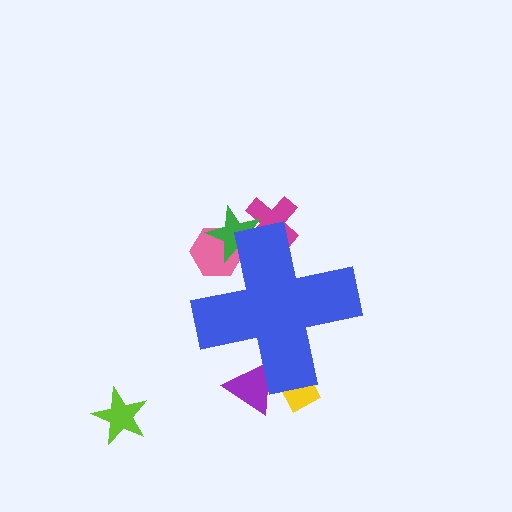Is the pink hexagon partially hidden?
Yes, the pink hexagon is partially hidden behind the blue cross.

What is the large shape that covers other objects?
A blue cross.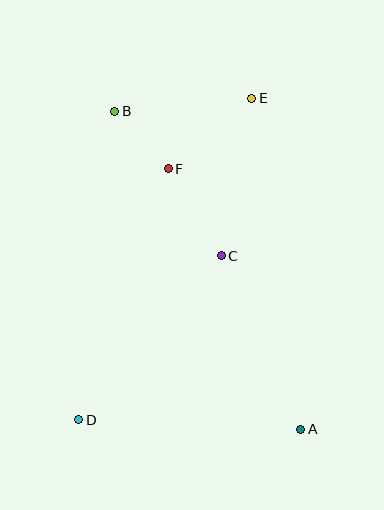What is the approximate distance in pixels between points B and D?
The distance between B and D is approximately 310 pixels.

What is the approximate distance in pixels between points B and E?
The distance between B and E is approximately 138 pixels.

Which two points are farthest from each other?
Points A and B are farthest from each other.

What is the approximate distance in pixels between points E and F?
The distance between E and F is approximately 109 pixels.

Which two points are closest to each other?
Points B and F are closest to each other.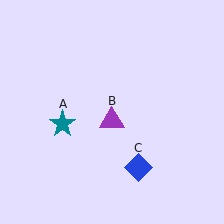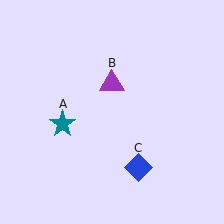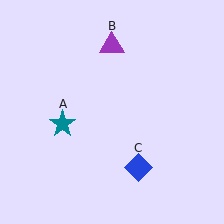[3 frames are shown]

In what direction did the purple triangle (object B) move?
The purple triangle (object B) moved up.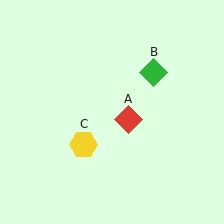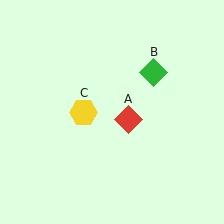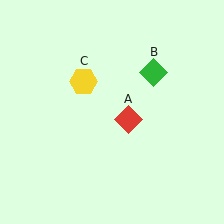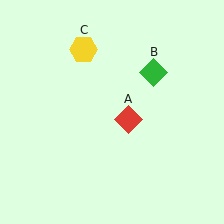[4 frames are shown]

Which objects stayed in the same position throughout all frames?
Red diamond (object A) and green diamond (object B) remained stationary.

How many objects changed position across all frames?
1 object changed position: yellow hexagon (object C).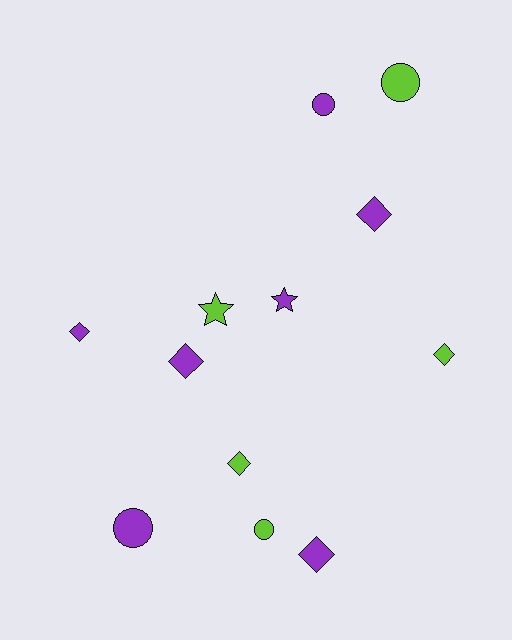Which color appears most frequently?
Purple, with 7 objects.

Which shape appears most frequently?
Diamond, with 6 objects.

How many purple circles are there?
There are 2 purple circles.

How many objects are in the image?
There are 12 objects.